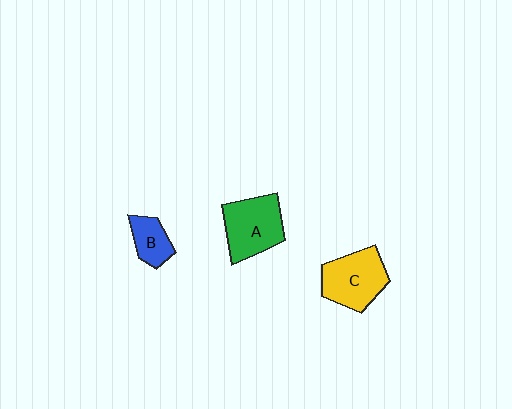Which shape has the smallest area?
Shape B (blue).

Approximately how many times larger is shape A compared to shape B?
Approximately 2.0 times.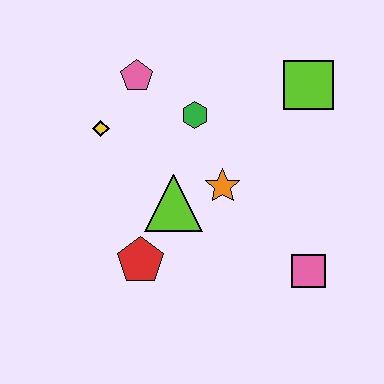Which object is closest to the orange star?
The lime triangle is closest to the orange star.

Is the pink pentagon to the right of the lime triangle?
No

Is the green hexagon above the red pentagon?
Yes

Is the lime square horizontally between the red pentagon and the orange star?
No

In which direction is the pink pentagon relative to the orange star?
The pink pentagon is above the orange star.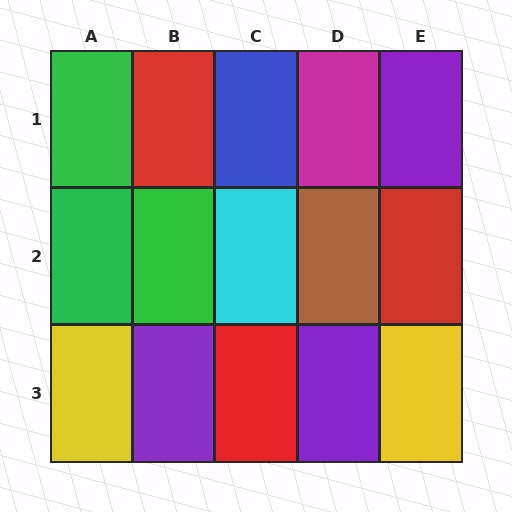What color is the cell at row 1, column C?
Blue.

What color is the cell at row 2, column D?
Brown.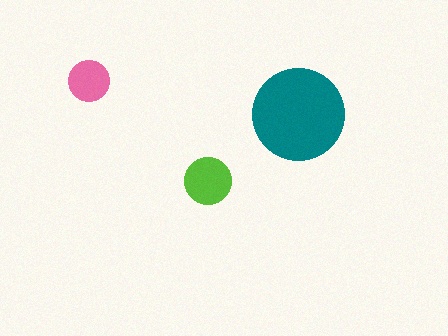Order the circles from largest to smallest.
the teal one, the lime one, the pink one.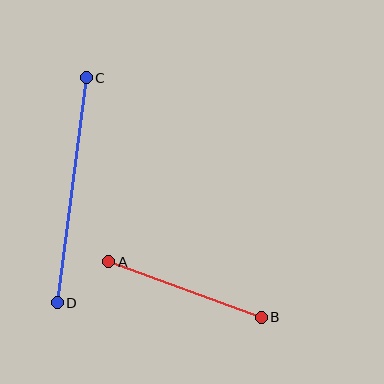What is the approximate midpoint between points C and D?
The midpoint is at approximately (72, 190) pixels.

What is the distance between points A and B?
The distance is approximately 163 pixels.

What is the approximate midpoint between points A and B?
The midpoint is at approximately (185, 289) pixels.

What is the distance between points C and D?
The distance is approximately 227 pixels.